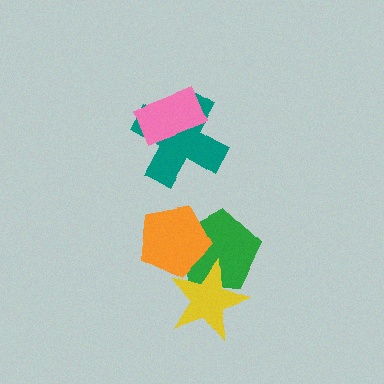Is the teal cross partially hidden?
Yes, it is partially covered by another shape.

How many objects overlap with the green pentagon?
2 objects overlap with the green pentagon.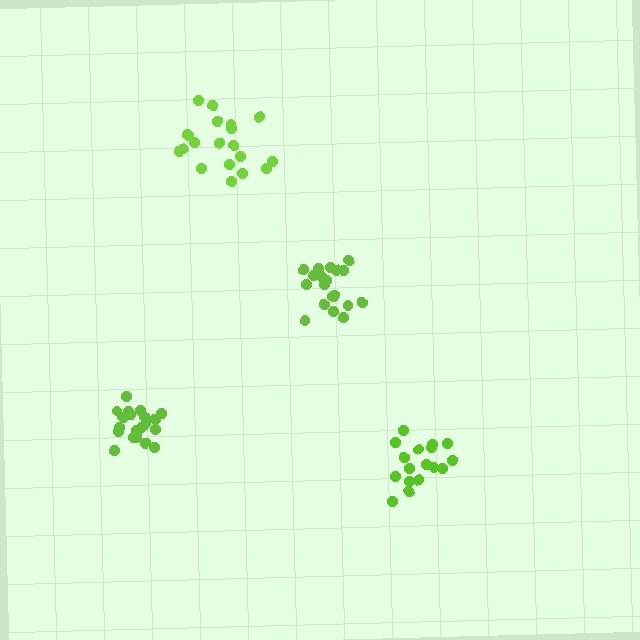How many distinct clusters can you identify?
There are 4 distinct clusters.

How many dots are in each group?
Group 1: 21 dots, Group 2: 20 dots, Group 3: 17 dots, Group 4: 19 dots (77 total).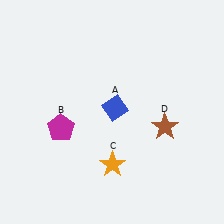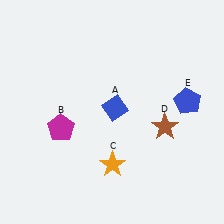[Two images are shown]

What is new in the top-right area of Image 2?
A blue pentagon (E) was added in the top-right area of Image 2.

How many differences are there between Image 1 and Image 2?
There is 1 difference between the two images.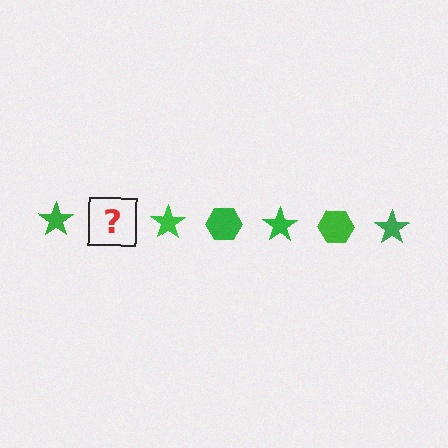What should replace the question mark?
The question mark should be replaced with a green hexagon.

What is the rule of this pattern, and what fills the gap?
The rule is that the pattern cycles through star, hexagon shapes in green. The gap should be filled with a green hexagon.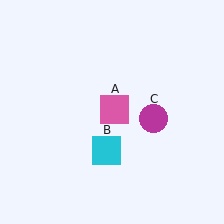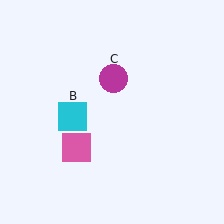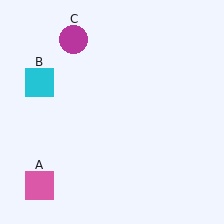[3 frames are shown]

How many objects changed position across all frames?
3 objects changed position: pink square (object A), cyan square (object B), magenta circle (object C).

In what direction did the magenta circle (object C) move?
The magenta circle (object C) moved up and to the left.